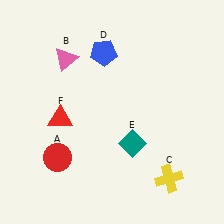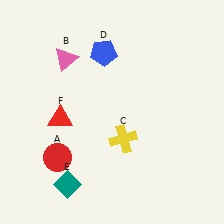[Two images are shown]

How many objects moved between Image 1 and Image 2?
2 objects moved between the two images.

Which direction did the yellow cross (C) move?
The yellow cross (C) moved left.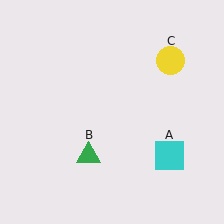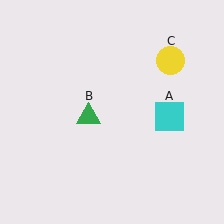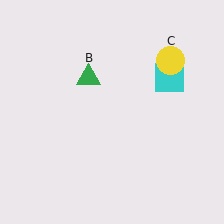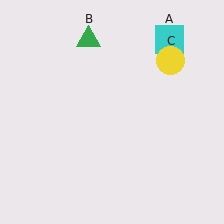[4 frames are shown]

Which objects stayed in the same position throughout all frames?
Yellow circle (object C) remained stationary.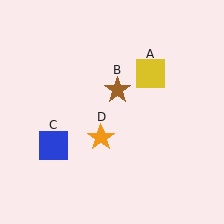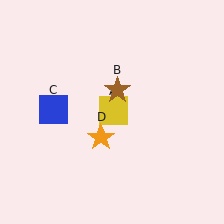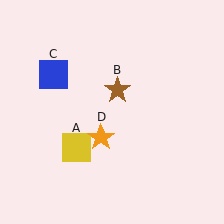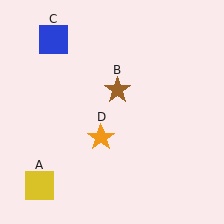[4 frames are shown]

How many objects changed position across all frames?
2 objects changed position: yellow square (object A), blue square (object C).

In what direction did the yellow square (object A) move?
The yellow square (object A) moved down and to the left.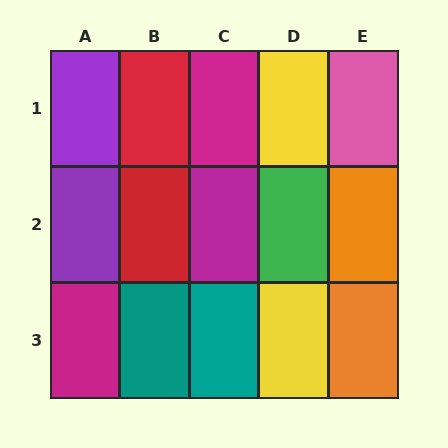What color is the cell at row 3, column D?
Yellow.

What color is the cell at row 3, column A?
Magenta.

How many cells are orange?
2 cells are orange.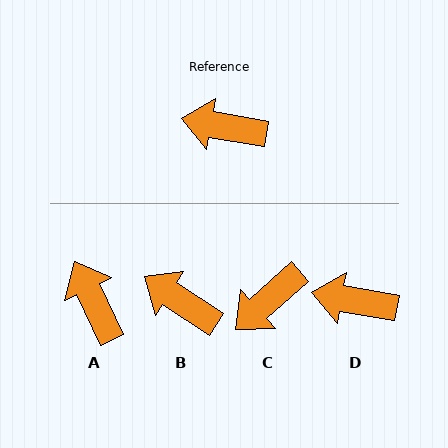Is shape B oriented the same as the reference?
No, it is off by about 23 degrees.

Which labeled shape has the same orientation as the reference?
D.